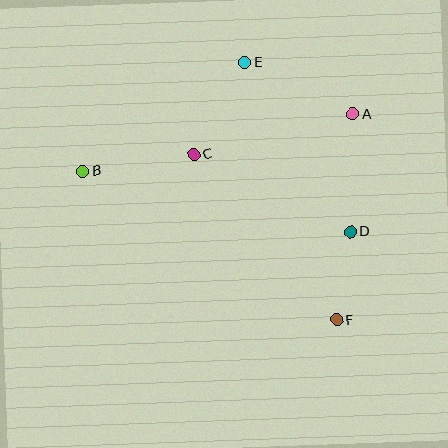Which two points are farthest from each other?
Points B and F are farthest from each other.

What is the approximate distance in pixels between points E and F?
The distance between E and F is approximately 273 pixels.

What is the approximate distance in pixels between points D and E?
The distance between D and E is approximately 199 pixels.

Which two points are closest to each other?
Points D and F are closest to each other.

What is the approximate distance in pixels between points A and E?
The distance between A and E is approximately 120 pixels.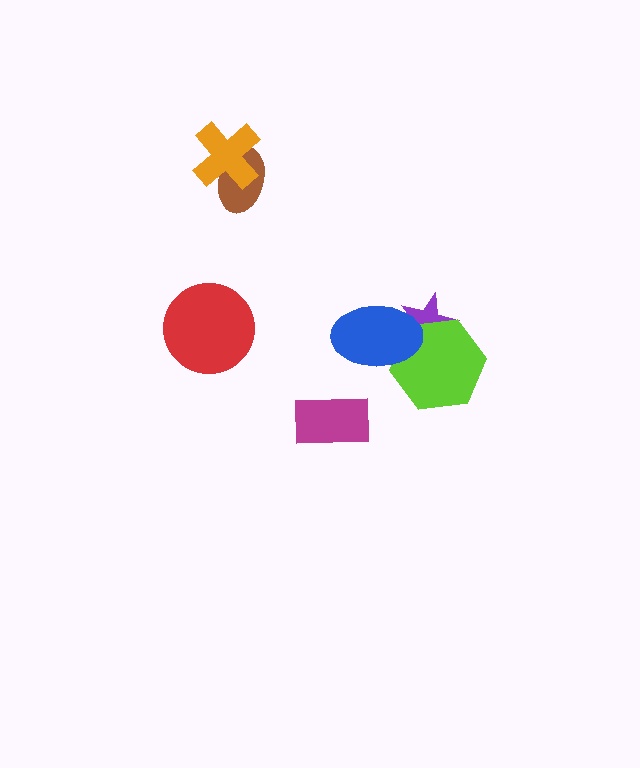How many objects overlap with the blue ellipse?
2 objects overlap with the blue ellipse.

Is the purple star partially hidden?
Yes, it is partially covered by another shape.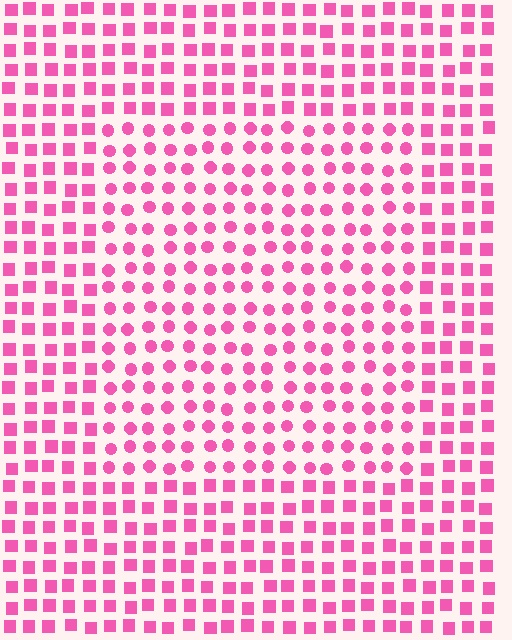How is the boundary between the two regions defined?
The boundary is defined by a change in element shape: circles inside vs. squares outside. All elements share the same color and spacing.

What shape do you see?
I see a rectangle.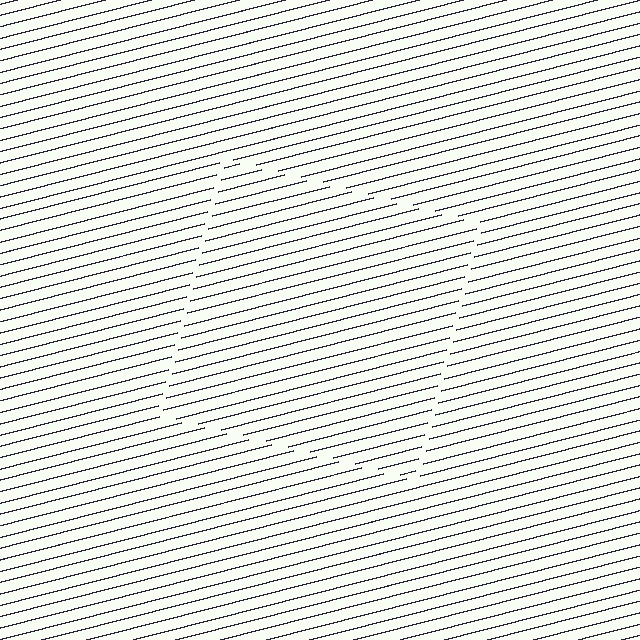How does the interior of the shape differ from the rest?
The interior of the shape contains the same grating, shifted by half a period — the contour is defined by the phase discontinuity where line-ends from the inner and outer gratings abut.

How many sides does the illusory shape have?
4 sides — the line-ends trace a square.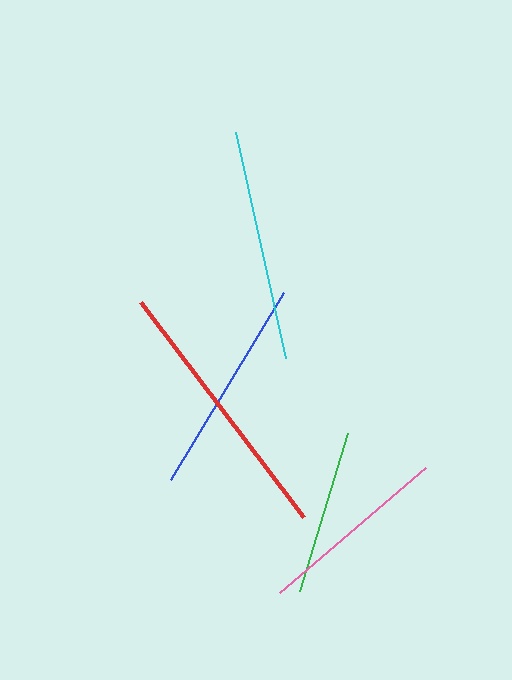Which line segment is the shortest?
The green line is the shortest at approximately 165 pixels.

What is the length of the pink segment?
The pink segment is approximately 192 pixels long.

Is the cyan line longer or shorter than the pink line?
The cyan line is longer than the pink line.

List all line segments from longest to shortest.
From longest to shortest: red, cyan, blue, pink, green.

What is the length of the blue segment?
The blue segment is approximately 218 pixels long.